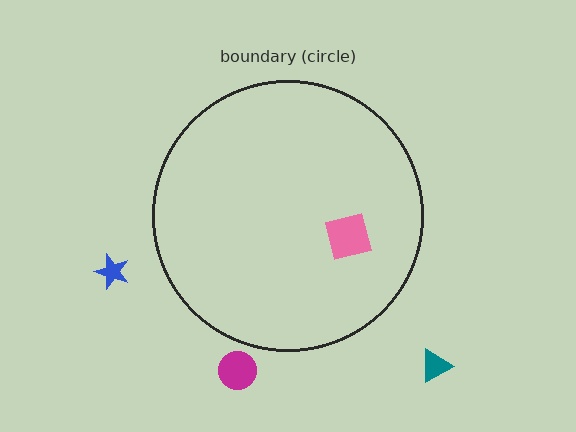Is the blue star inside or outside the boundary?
Outside.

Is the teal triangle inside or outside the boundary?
Outside.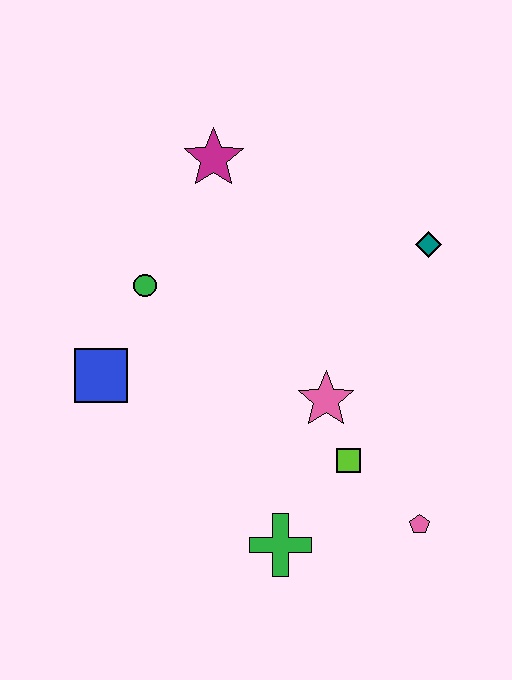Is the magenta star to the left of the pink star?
Yes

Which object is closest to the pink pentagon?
The lime square is closest to the pink pentagon.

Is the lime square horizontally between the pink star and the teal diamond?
Yes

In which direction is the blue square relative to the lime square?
The blue square is to the left of the lime square.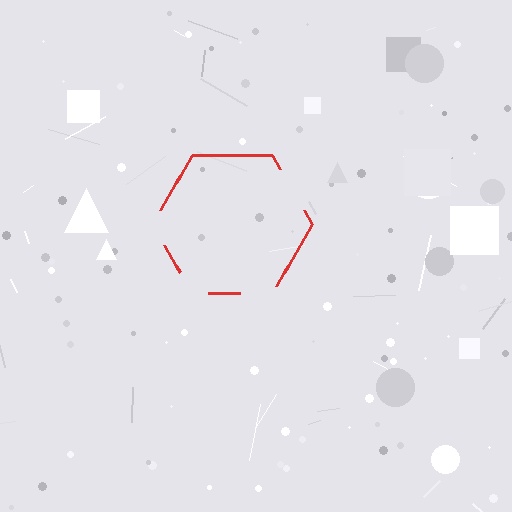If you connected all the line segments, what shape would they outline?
They would outline a hexagon.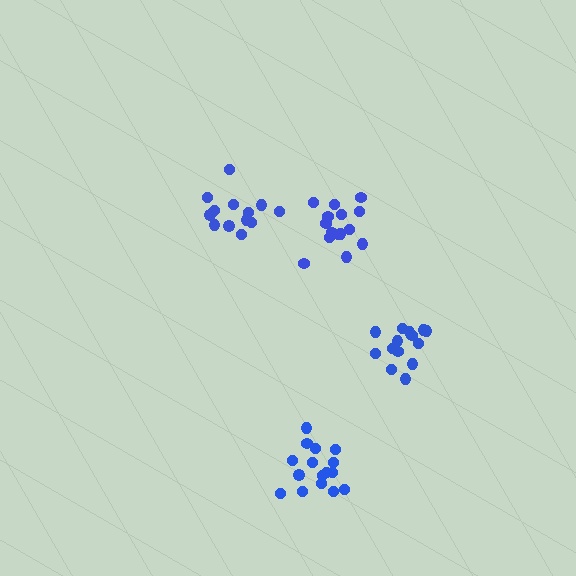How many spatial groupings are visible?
There are 4 spatial groupings.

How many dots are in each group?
Group 1: 16 dots, Group 2: 14 dots, Group 3: 13 dots, Group 4: 15 dots (58 total).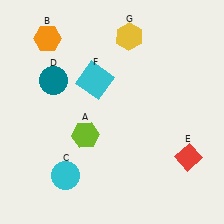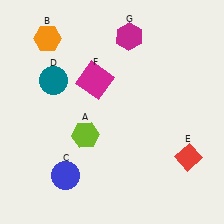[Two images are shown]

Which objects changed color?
C changed from cyan to blue. F changed from cyan to magenta. G changed from yellow to magenta.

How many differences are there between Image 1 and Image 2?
There are 3 differences between the two images.